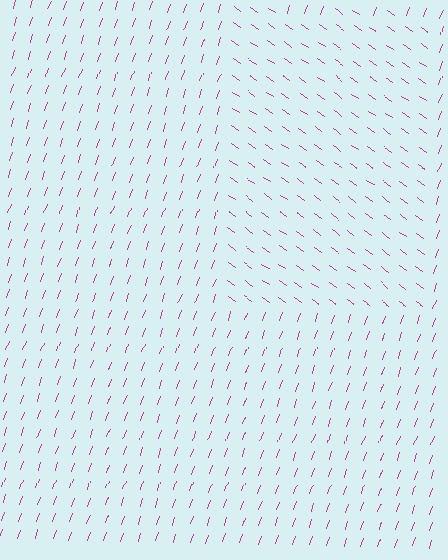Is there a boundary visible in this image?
Yes, there is a texture boundary formed by a change in line orientation.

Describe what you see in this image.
The image is filled with small magenta line segments. A rectangle region in the image has lines oriented differently from the surrounding lines, creating a visible texture boundary.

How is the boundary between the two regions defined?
The boundary is defined purely by a change in line orientation (approximately 74 degrees difference). All lines are the same color and thickness.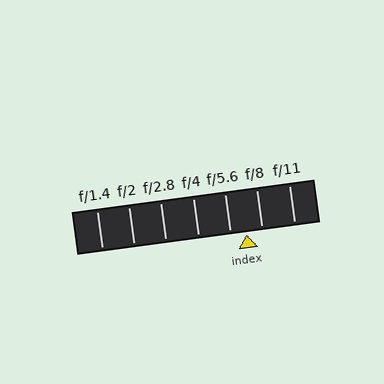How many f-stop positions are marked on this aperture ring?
There are 7 f-stop positions marked.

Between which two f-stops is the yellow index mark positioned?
The index mark is between f/5.6 and f/8.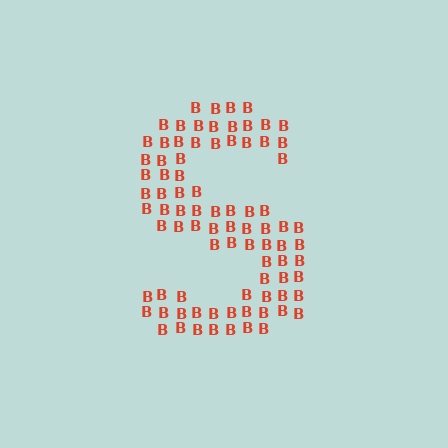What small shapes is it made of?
It is made of small letter B's.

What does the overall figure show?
The overall figure shows the letter S.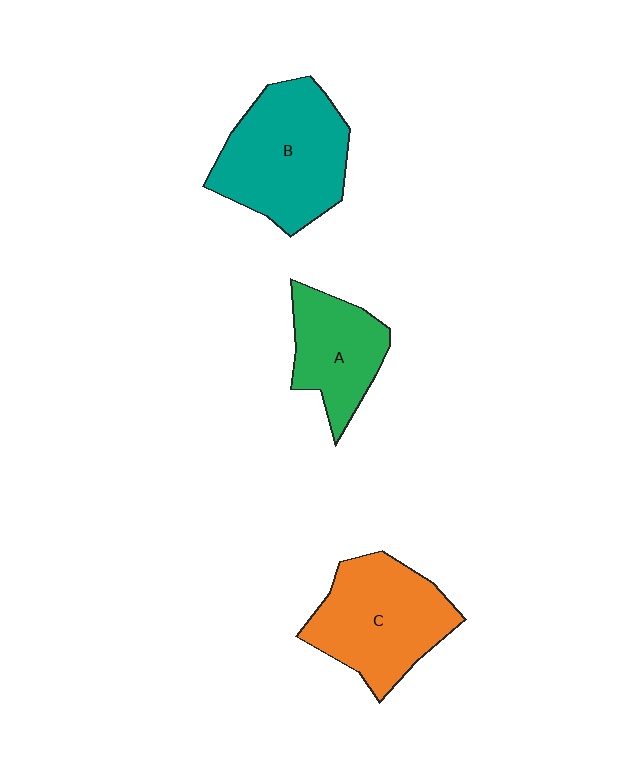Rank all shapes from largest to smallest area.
From largest to smallest: B (teal), C (orange), A (green).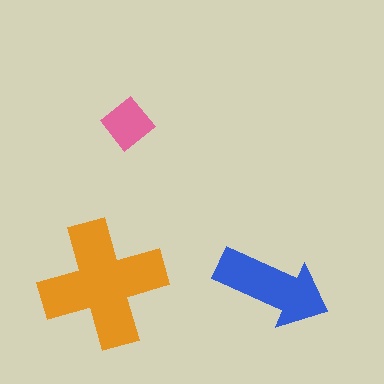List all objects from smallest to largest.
The pink diamond, the blue arrow, the orange cross.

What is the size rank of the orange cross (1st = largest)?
1st.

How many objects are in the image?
There are 3 objects in the image.